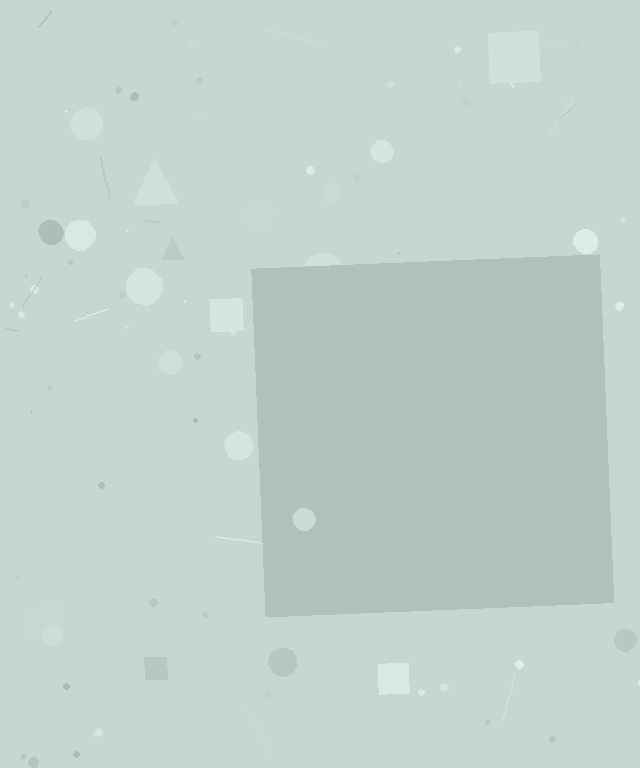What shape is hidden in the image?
A square is hidden in the image.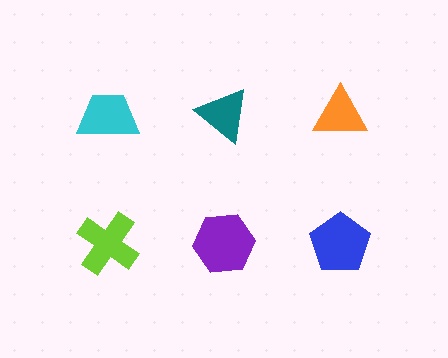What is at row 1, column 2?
A teal triangle.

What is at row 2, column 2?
A purple hexagon.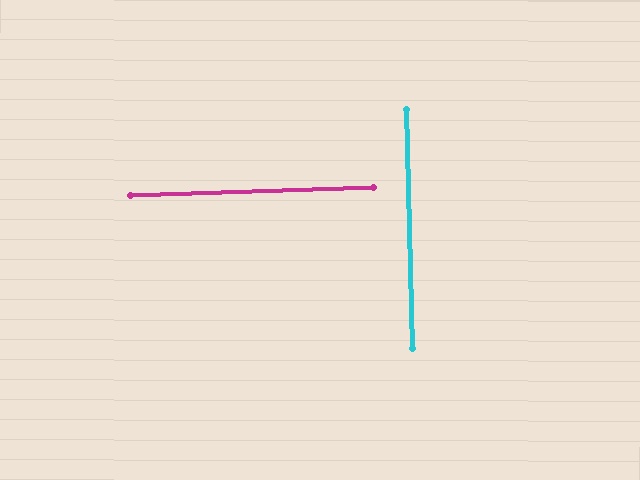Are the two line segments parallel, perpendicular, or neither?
Perpendicular — they meet at approximately 89°.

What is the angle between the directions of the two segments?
Approximately 89 degrees.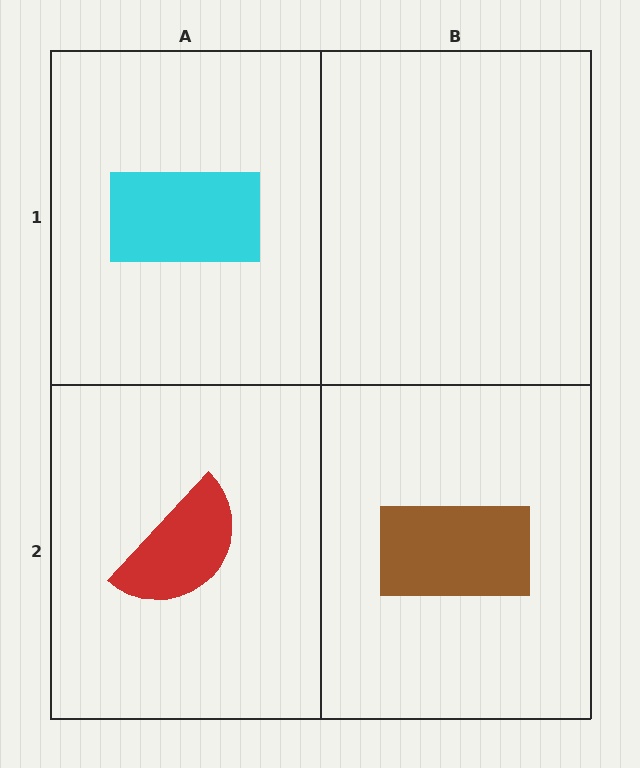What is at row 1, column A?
A cyan rectangle.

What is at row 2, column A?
A red semicircle.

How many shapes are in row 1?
1 shape.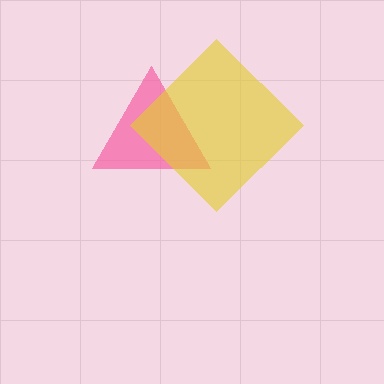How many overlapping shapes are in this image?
There are 2 overlapping shapes in the image.